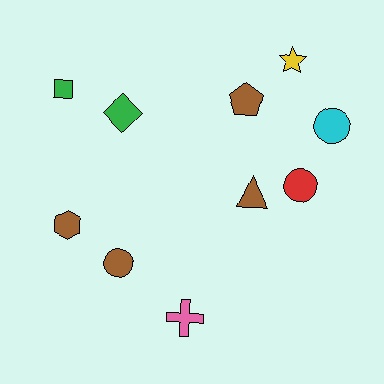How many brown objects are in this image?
There are 4 brown objects.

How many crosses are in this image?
There is 1 cross.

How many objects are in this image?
There are 10 objects.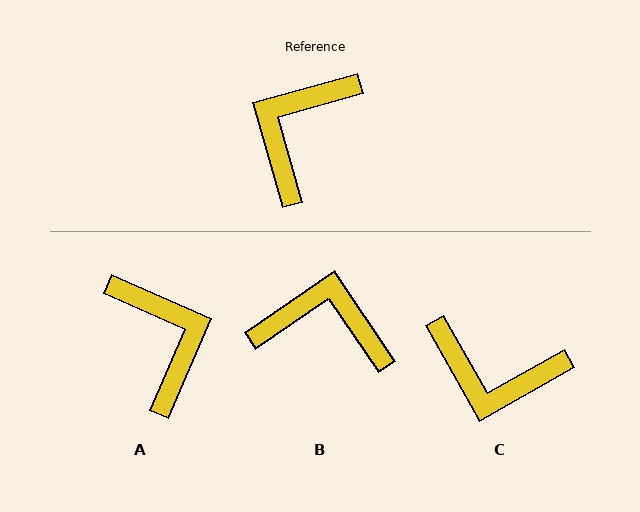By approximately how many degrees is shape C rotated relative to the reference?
Approximately 104 degrees counter-clockwise.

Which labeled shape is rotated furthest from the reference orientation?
A, about 129 degrees away.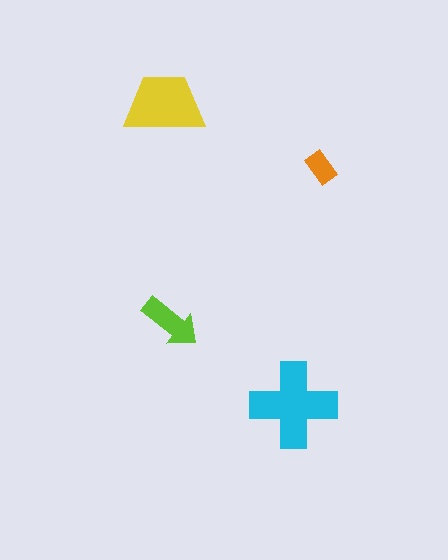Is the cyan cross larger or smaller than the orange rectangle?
Larger.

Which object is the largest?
The cyan cross.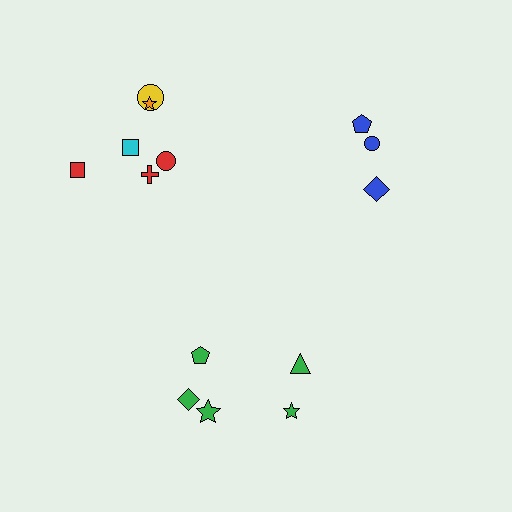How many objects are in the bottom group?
There are 5 objects.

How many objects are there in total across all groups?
There are 14 objects.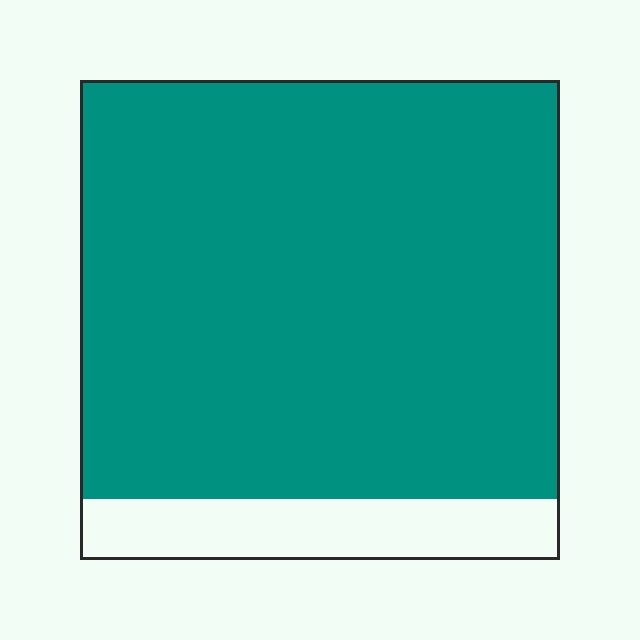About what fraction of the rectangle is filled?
About seven eighths (7/8).